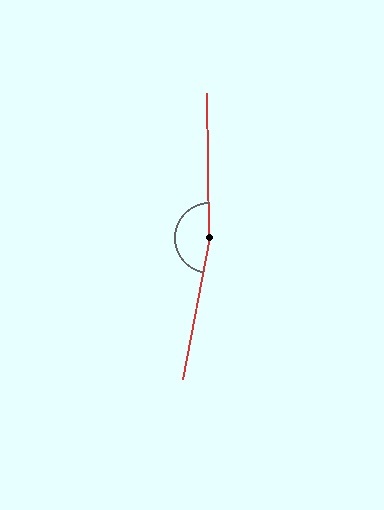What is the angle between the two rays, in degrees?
Approximately 168 degrees.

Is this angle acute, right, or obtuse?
It is obtuse.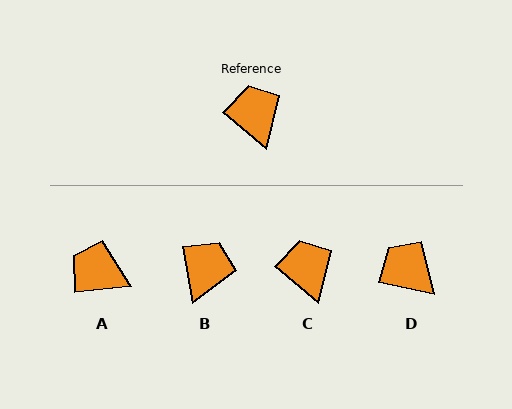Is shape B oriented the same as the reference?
No, it is off by about 40 degrees.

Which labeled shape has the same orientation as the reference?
C.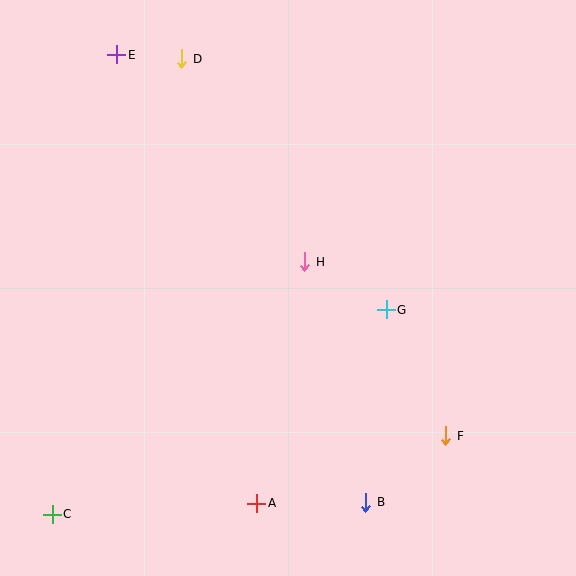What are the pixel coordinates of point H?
Point H is at (305, 262).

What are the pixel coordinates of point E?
Point E is at (117, 55).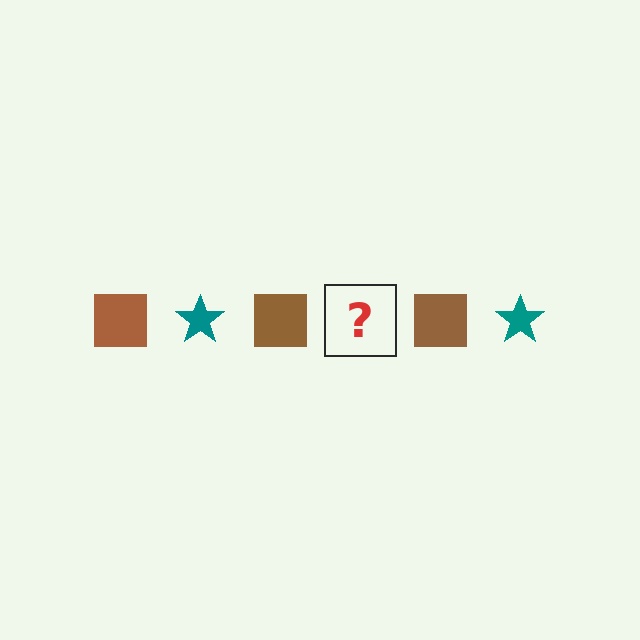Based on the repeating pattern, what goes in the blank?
The blank should be a teal star.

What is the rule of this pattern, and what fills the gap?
The rule is that the pattern alternates between brown square and teal star. The gap should be filled with a teal star.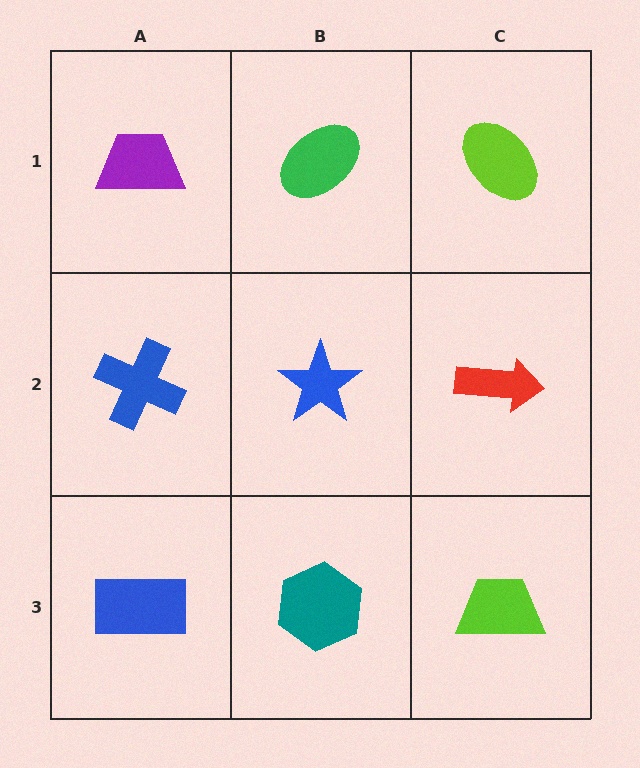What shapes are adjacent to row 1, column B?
A blue star (row 2, column B), a purple trapezoid (row 1, column A), a lime ellipse (row 1, column C).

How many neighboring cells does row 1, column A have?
2.